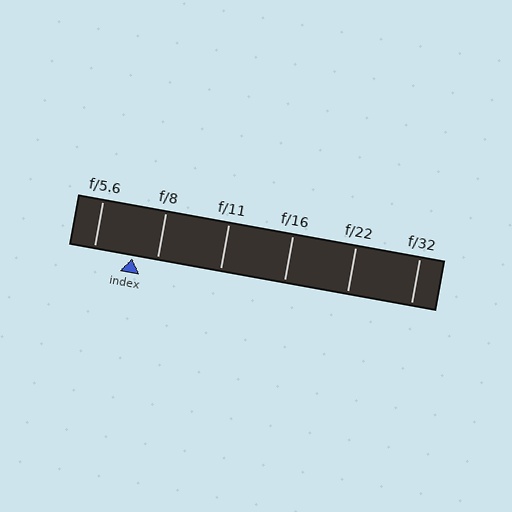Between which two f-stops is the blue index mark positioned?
The index mark is between f/5.6 and f/8.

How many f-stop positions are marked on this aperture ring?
There are 6 f-stop positions marked.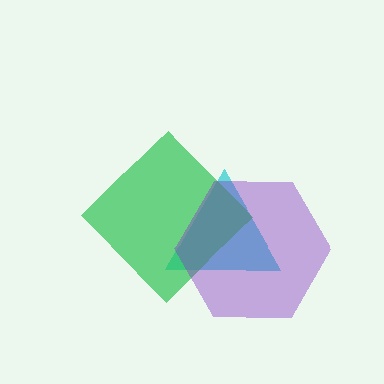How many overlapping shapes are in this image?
There are 3 overlapping shapes in the image.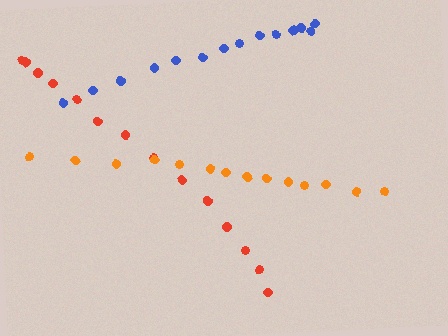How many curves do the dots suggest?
There are 3 distinct paths.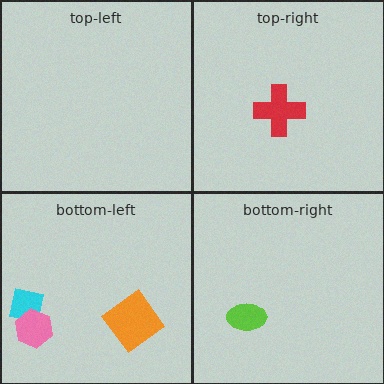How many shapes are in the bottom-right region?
1.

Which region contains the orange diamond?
The bottom-left region.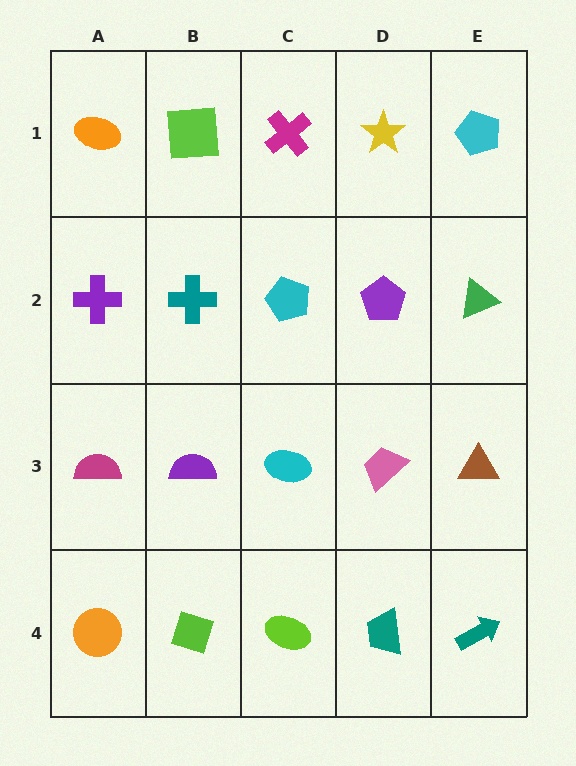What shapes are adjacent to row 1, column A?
A purple cross (row 2, column A), a lime square (row 1, column B).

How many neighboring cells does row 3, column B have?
4.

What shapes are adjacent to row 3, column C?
A cyan pentagon (row 2, column C), a lime ellipse (row 4, column C), a purple semicircle (row 3, column B), a pink trapezoid (row 3, column D).